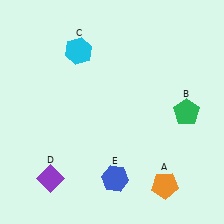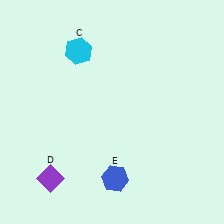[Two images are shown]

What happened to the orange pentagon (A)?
The orange pentagon (A) was removed in Image 2. It was in the bottom-right area of Image 1.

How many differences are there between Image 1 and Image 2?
There are 2 differences between the two images.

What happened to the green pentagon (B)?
The green pentagon (B) was removed in Image 2. It was in the bottom-right area of Image 1.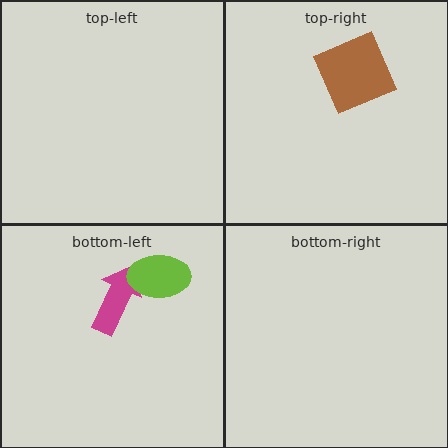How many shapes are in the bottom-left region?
2.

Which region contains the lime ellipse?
The bottom-left region.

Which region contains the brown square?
The top-right region.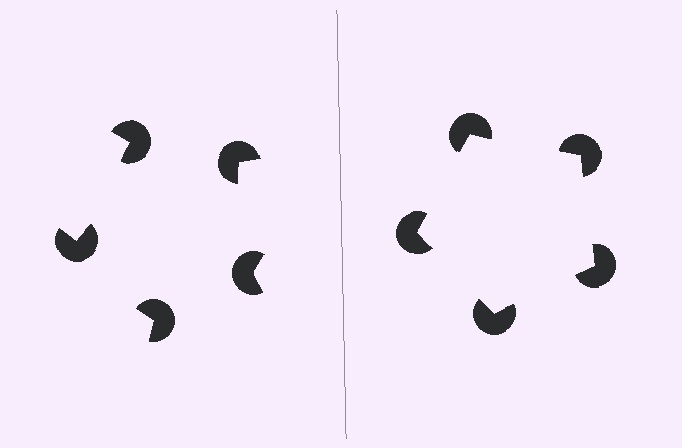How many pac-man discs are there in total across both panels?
10 — 5 on each side.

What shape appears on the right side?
An illusory pentagon.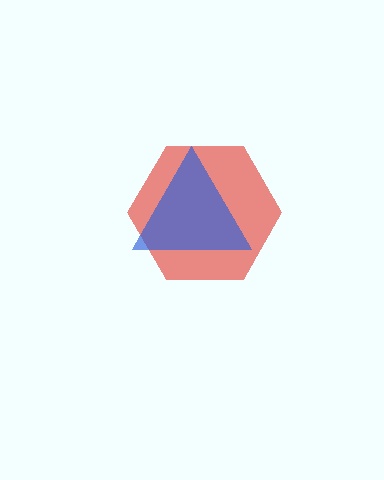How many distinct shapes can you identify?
There are 2 distinct shapes: a red hexagon, a blue triangle.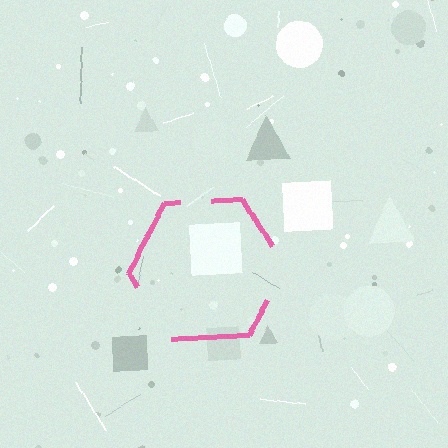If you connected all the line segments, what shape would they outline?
They would outline a hexagon.